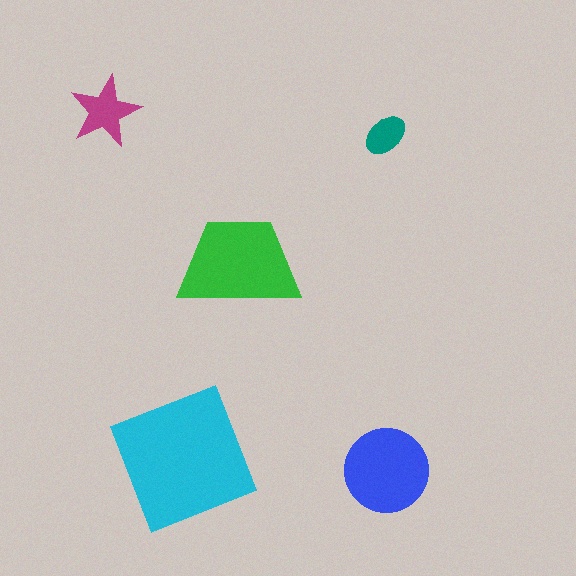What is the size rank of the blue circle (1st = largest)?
3rd.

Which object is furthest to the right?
The blue circle is rightmost.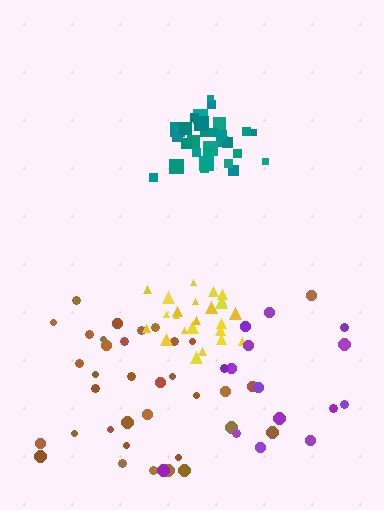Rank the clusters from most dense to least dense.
teal, yellow, brown, purple.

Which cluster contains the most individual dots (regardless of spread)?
Brown (35).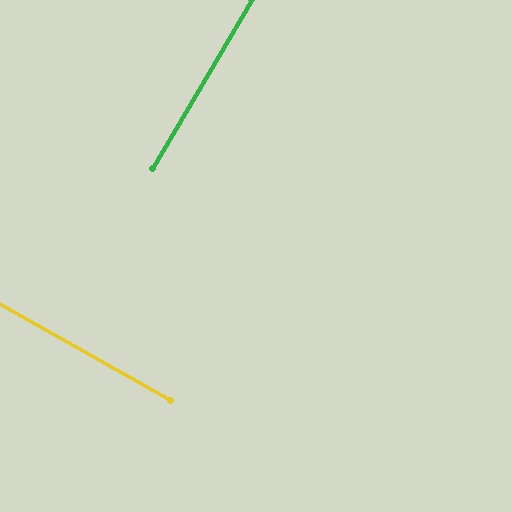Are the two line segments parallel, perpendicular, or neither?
Perpendicular — they meet at approximately 89°.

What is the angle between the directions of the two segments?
Approximately 89 degrees.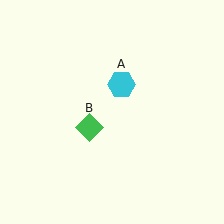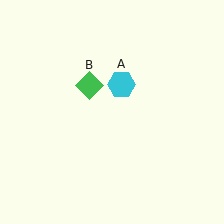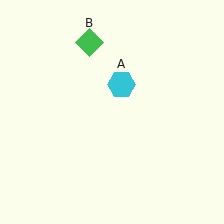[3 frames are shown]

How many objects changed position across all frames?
1 object changed position: green diamond (object B).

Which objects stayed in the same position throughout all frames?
Cyan hexagon (object A) remained stationary.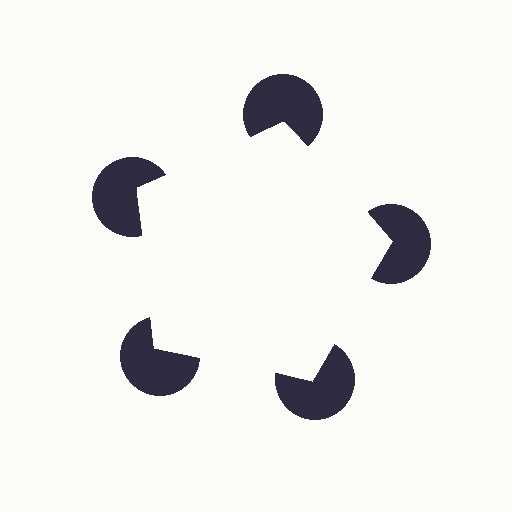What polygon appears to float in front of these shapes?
An illusory pentagon — its edges are inferred from the aligned wedge cuts in the pac-man discs, not physically drawn.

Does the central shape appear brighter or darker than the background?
It typically appears slightly brighter than the background, even though no actual brightness change is drawn.